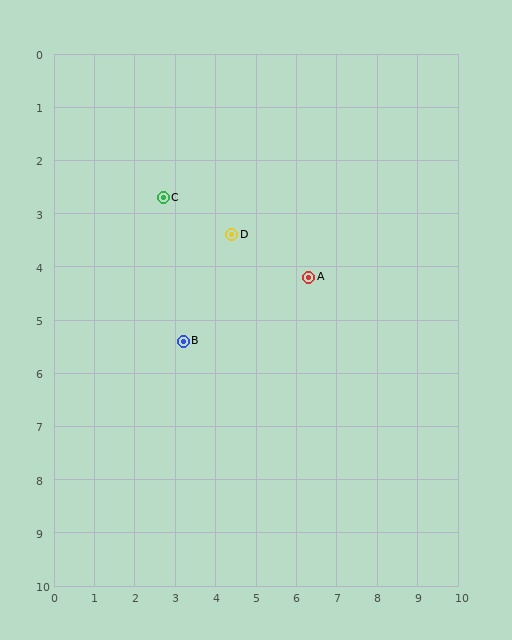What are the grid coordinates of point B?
Point B is at approximately (3.2, 5.4).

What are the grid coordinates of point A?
Point A is at approximately (6.3, 4.2).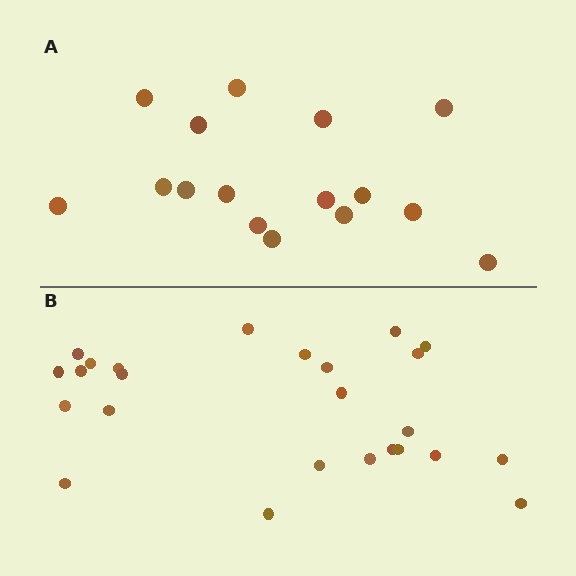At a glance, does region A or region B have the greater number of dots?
Region B (the bottom region) has more dots.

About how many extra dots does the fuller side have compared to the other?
Region B has roughly 8 or so more dots than region A.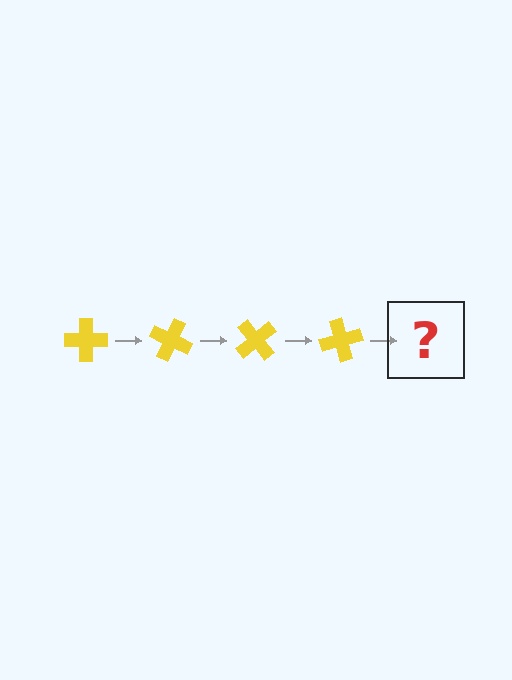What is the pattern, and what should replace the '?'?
The pattern is that the cross rotates 25 degrees each step. The '?' should be a yellow cross rotated 100 degrees.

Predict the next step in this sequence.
The next step is a yellow cross rotated 100 degrees.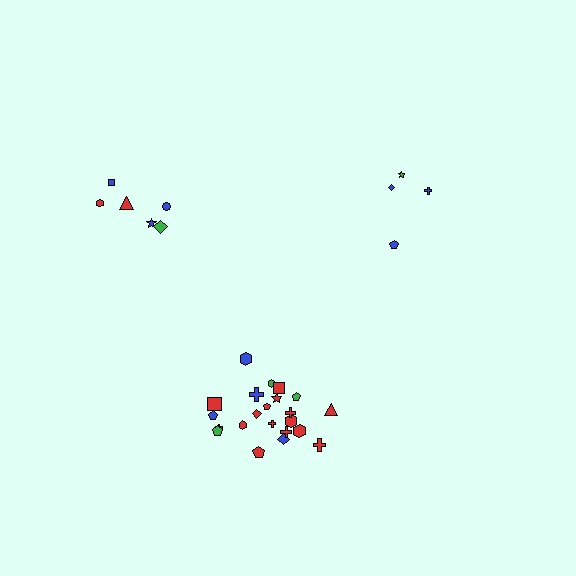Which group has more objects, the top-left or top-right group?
The top-left group.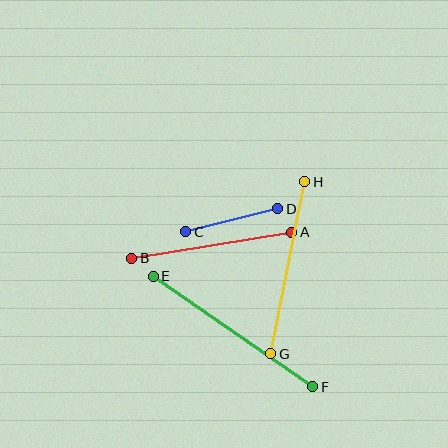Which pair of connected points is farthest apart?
Points E and F are farthest apart.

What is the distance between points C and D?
The distance is approximately 95 pixels.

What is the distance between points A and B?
The distance is approximately 162 pixels.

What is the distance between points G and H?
The distance is approximately 175 pixels.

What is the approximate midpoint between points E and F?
The midpoint is at approximately (233, 331) pixels.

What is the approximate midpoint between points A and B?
The midpoint is at approximately (212, 245) pixels.